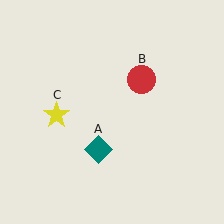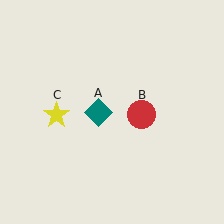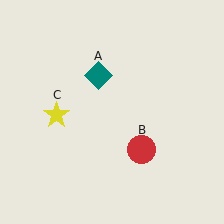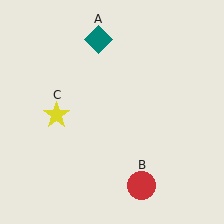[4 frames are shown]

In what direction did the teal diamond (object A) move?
The teal diamond (object A) moved up.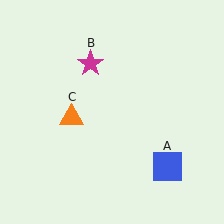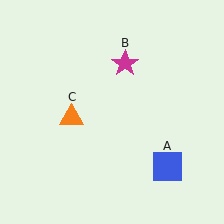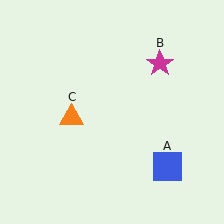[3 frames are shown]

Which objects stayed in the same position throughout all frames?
Blue square (object A) and orange triangle (object C) remained stationary.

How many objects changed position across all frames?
1 object changed position: magenta star (object B).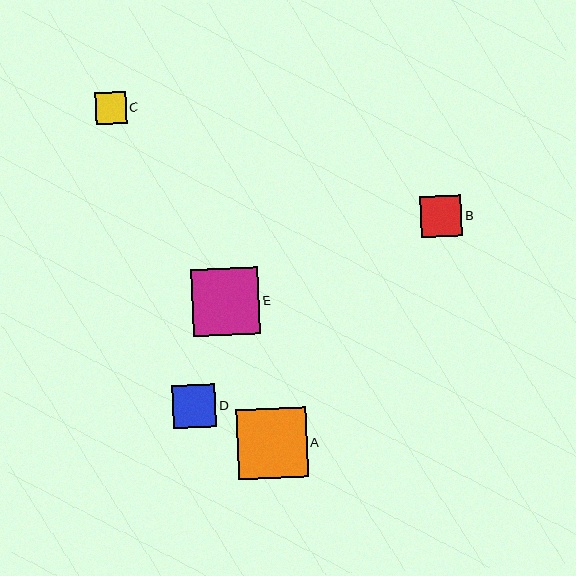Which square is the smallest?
Square C is the smallest with a size of approximately 31 pixels.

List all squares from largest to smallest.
From largest to smallest: A, E, D, B, C.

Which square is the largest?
Square A is the largest with a size of approximately 70 pixels.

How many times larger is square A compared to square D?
Square A is approximately 1.6 times the size of square D.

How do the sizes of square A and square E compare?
Square A and square E are approximately the same size.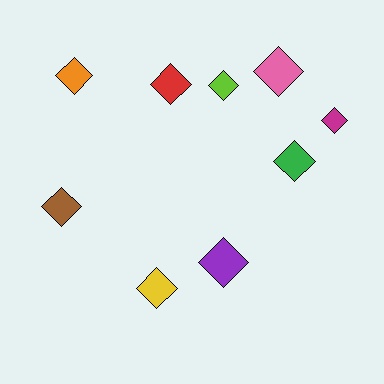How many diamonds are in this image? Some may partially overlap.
There are 9 diamonds.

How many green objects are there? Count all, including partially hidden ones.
There is 1 green object.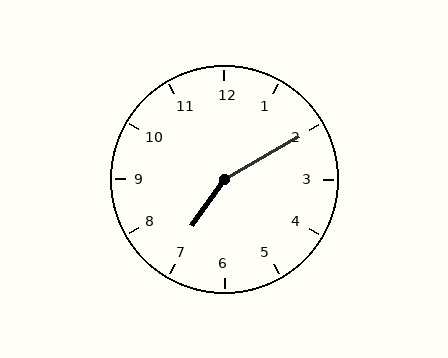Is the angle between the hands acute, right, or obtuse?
It is obtuse.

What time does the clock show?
7:10.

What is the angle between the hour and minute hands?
Approximately 155 degrees.